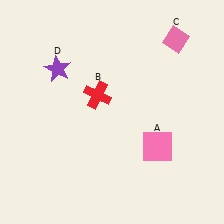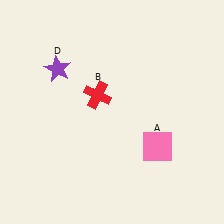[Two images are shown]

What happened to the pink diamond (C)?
The pink diamond (C) was removed in Image 2. It was in the top-right area of Image 1.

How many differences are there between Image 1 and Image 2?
There is 1 difference between the two images.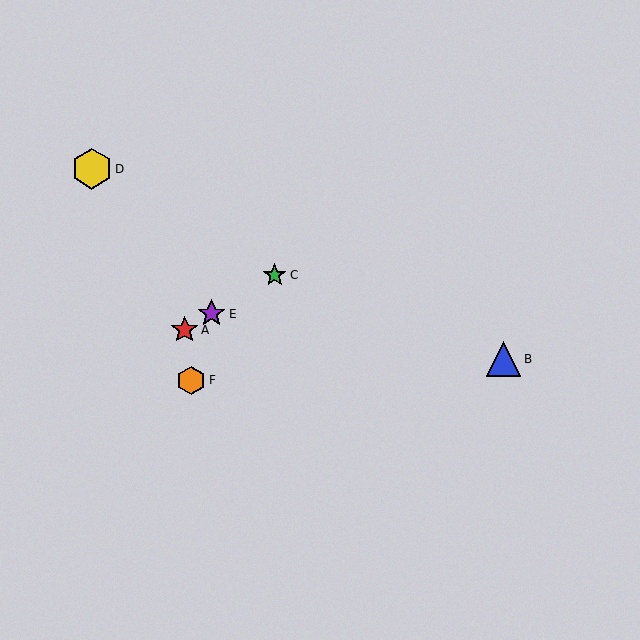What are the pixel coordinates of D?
Object D is at (92, 169).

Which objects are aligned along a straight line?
Objects A, C, E are aligned along a straight line.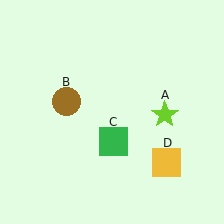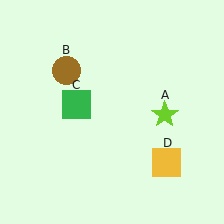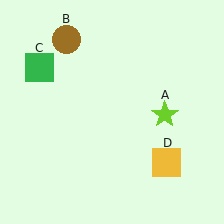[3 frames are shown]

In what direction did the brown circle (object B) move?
The brown circle (object B) moved up.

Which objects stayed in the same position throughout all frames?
Lime star (object A) and yellow square (object D) remained stationary.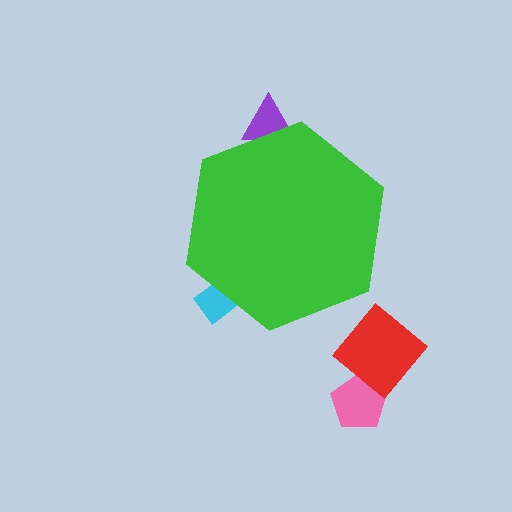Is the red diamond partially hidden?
No, the red diamond is fully visible.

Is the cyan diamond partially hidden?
Yes, the cyan diamond is partially hidden behind the green hexagon.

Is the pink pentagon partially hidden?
No, the pink pentagon is fully visible.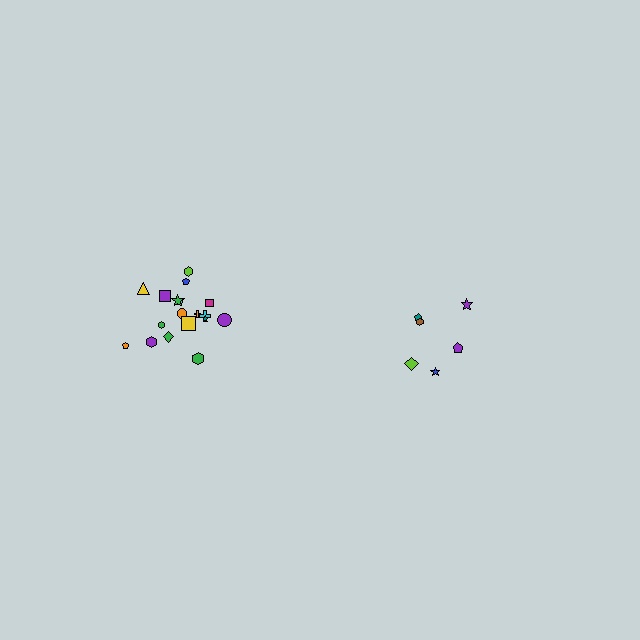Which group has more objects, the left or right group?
The left group.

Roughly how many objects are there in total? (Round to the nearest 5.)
Roughly 25 objects in total.